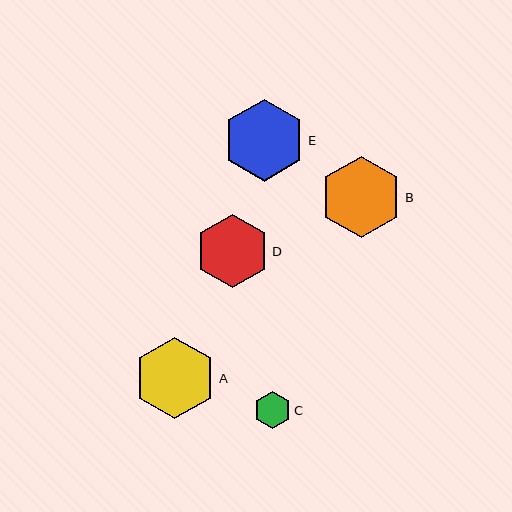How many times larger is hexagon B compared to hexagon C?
Hexagon B is approximately 2.2 times the size of hexagon C.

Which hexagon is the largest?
Hexagon E is the largest with a size of approximately 82 pixels.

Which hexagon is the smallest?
Hexagon C is the smallest with a size of approximately 37 pixels.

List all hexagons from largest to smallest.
From largest to smallest: E, B, A, D, C.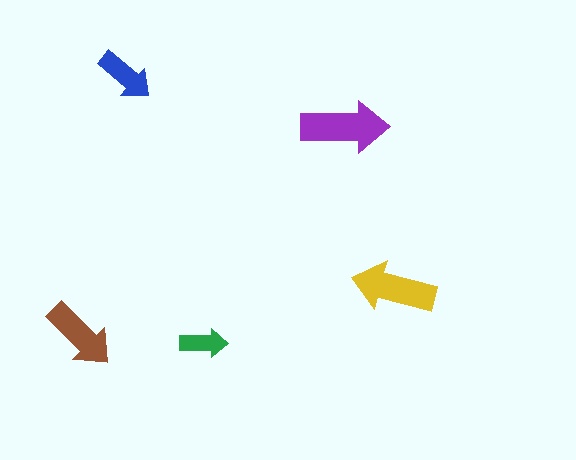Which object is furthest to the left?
The brown arrow is leftmost.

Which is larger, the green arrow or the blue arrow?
The blue one.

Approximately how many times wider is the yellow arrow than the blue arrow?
About 1.5 times wider.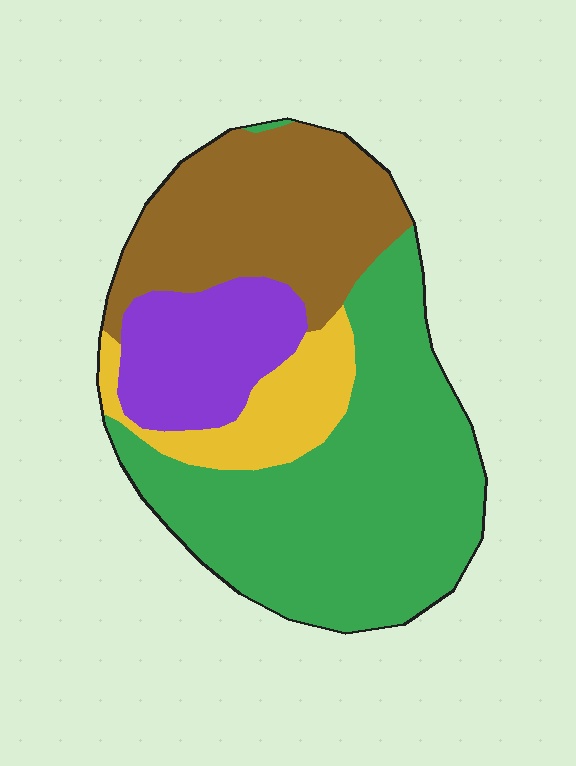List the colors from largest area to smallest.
From largest to smallest: green, brown, purple, yellow.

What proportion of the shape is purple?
Purple covers roughly 15% of the shape.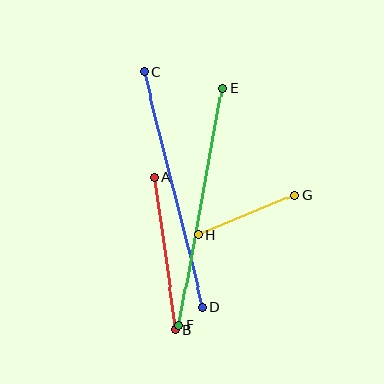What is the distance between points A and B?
The distance is approximately 154 pixels.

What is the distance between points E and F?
The distance is approximately 241 pixels.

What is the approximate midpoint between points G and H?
The midpoint is at approximately (246, 215) pixels.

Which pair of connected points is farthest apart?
Points C and D are farthest apart.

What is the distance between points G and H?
The distance is approximately 105 pixels.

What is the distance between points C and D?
The distance is approximately 243 pixels.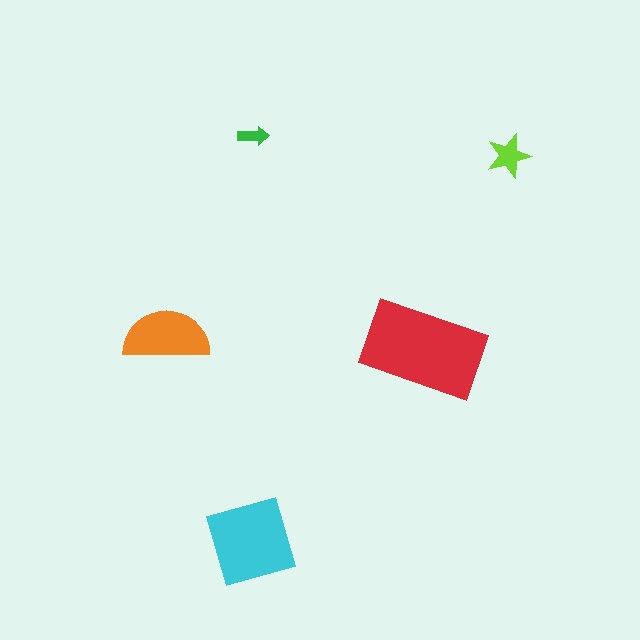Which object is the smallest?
The green arrow.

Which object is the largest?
The red rectangle.